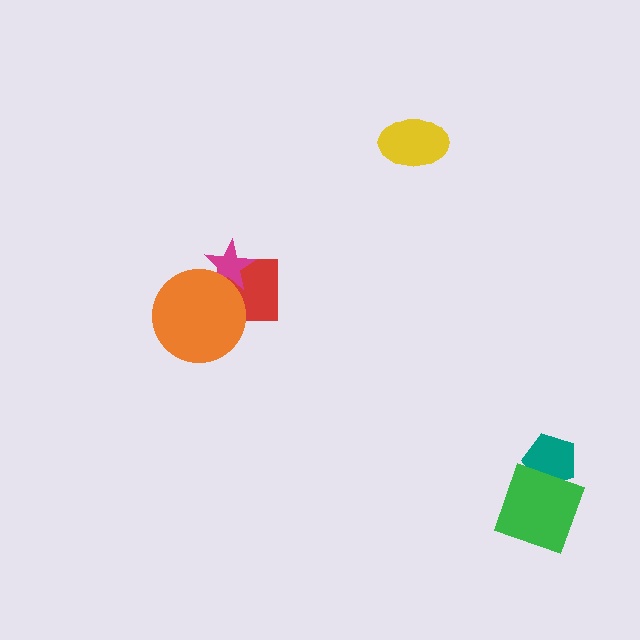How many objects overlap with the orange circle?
2 objects overlap with the orange circle.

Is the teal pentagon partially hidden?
Yes, it is partially covered by another shape.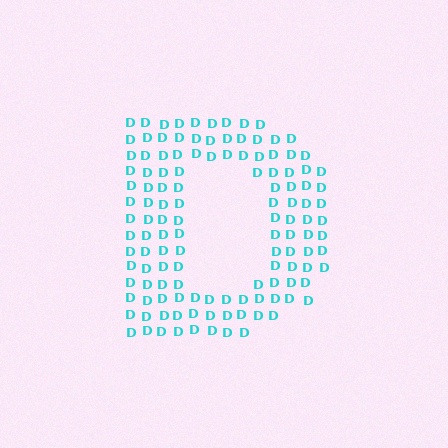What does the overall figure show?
The overall figure shows the letter D.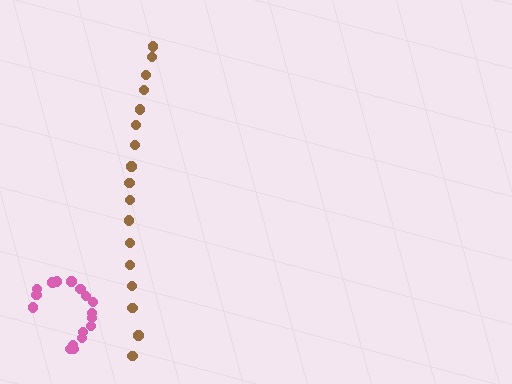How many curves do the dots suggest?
There are 2 distinct paths.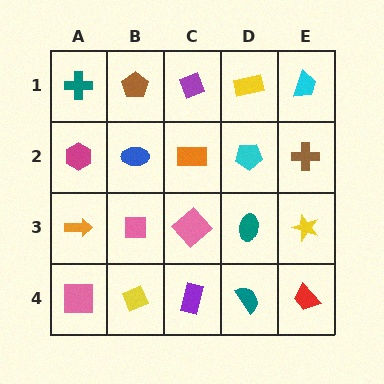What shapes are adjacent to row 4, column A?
An orange arrow (row 3, column A), a yellow diamond (row 4, column B).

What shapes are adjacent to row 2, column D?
A yellow rectangle (row 1, column D), a teal ellipse (row 3, column D), an orange rectangle (row 2, column C), a brown cross (row 2, column E).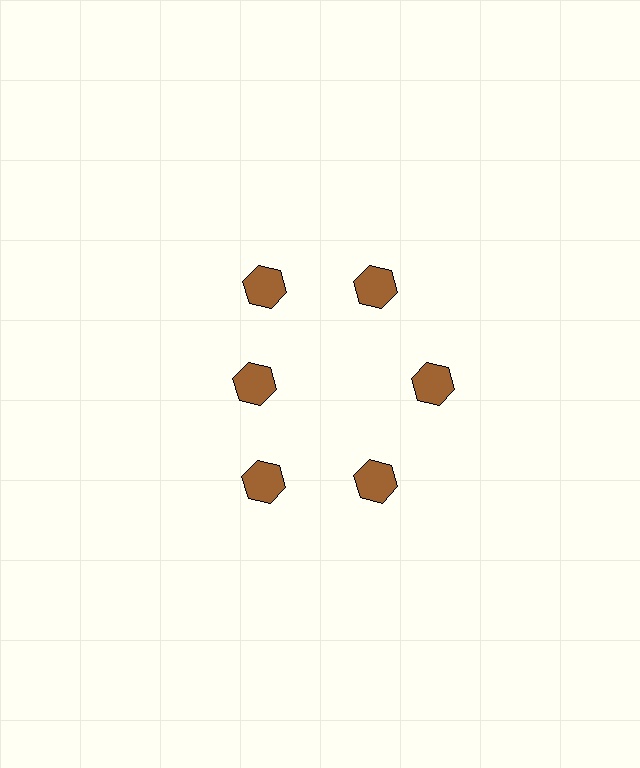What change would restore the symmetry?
The symmetry would be restored by moving it outward, back onto the ring so that all 6 hexagons sit at equal angles and equal distance from the center.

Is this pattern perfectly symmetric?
No. The 6 brown hexagons are arranged in a ring, but one element near the 9 o'clock position is pulled inward toward the center, breaking the 6-fold rotational symmetry.